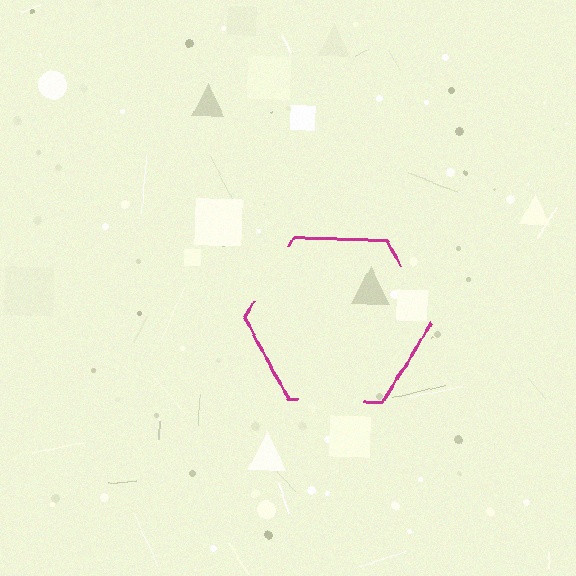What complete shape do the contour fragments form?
The contour fragments form a hexagon.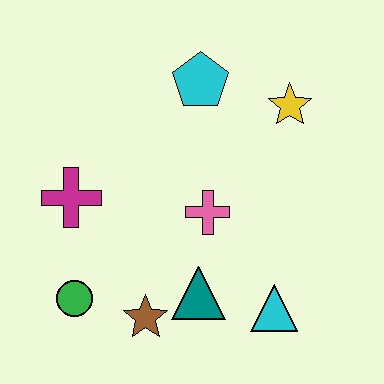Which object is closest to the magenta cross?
The green circle is closest to the magenta cross.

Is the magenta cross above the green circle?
Yes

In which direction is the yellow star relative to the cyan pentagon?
The yellow star is to the right of the cyan pentagon.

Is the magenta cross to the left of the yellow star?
Yes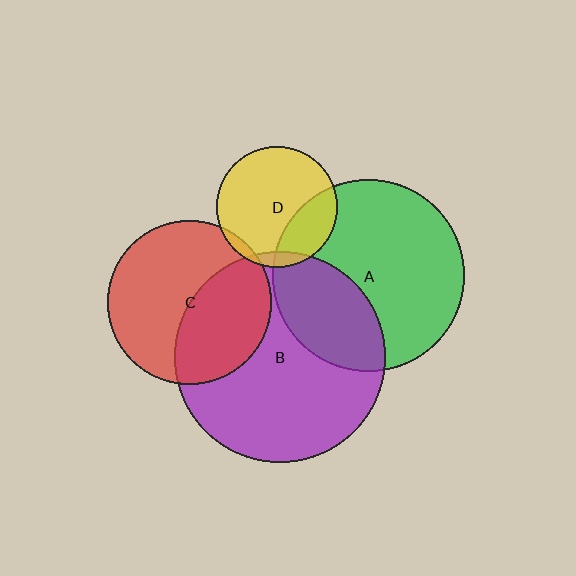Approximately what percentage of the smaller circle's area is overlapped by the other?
Approximately 40%.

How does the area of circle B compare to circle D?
Approximately 3.0 times.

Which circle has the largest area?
Circle B (purple).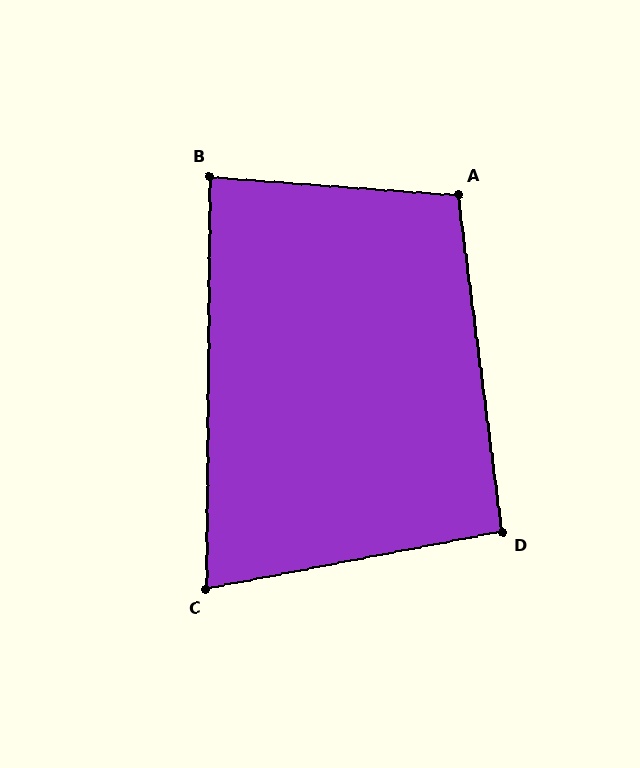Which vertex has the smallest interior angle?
C, at approximately 79 degrees.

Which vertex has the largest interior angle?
A, at approximately 101 degrees.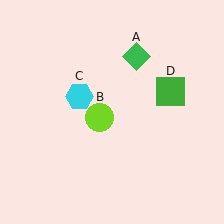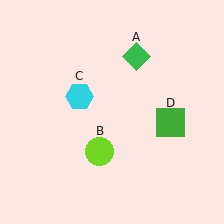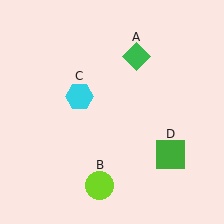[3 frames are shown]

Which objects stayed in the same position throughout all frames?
Green diamond (object A) and cyan hexagon (object C) remained stationary.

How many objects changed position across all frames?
2 objects changed position: lime circle (object B), green square (object D).